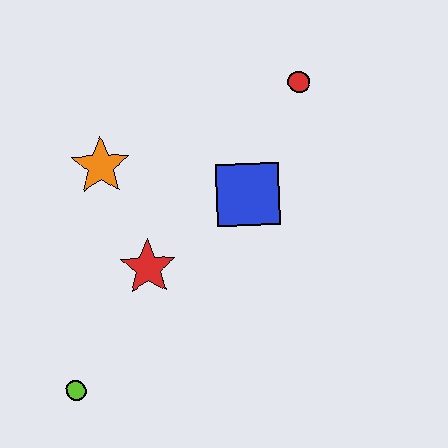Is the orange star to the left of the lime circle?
No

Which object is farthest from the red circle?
The lime circle is farthest from the red circle.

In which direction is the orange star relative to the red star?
The orange star is above the red star.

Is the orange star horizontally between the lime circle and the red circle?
Yes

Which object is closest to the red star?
The orange star is closest to the red star.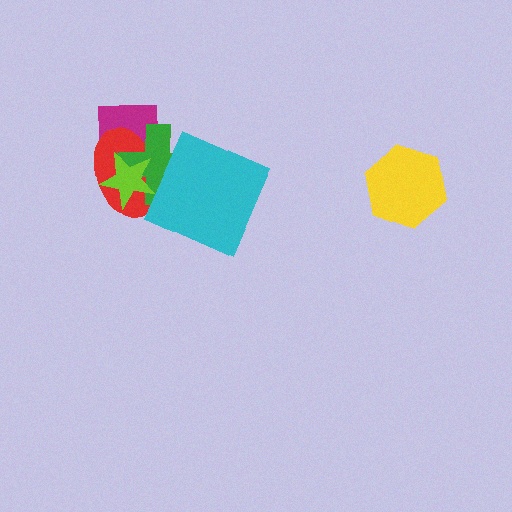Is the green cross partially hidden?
Yes, it is partially covered by another shape.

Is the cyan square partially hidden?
No, no other shape covers it.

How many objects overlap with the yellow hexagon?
0 objects overlap with the yellow hexagon.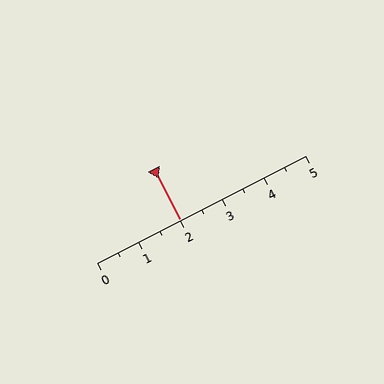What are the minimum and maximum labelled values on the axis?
The axis runs from 0 to 5.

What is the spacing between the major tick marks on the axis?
The major ticks are spaced 1 apart.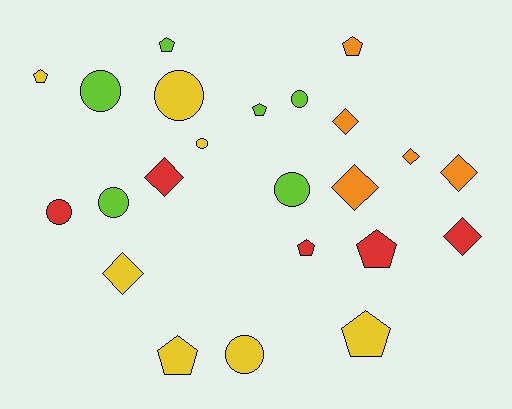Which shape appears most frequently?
Pentagon, with 8 objects.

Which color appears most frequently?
Yellow, with 7 objects.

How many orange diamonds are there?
There are 4 orange diamonds.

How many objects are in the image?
There are 23 objects.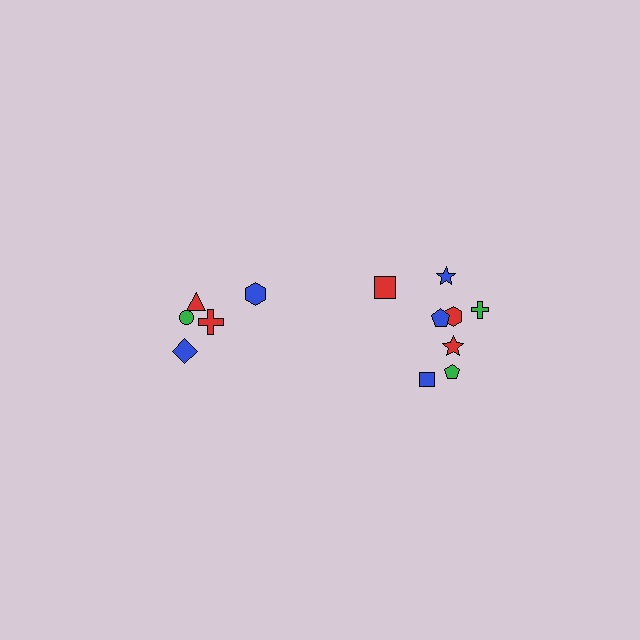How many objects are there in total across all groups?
There are 13 objects.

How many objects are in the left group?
There are 5 objects.